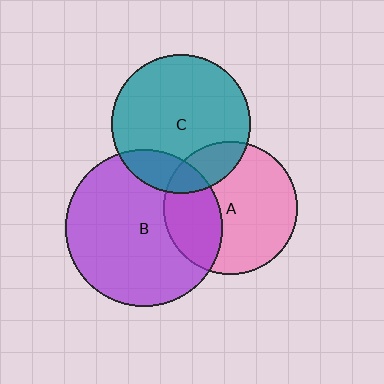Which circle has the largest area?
Circle B (purple).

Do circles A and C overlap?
Yes.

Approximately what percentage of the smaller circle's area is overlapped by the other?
Approximately 20%.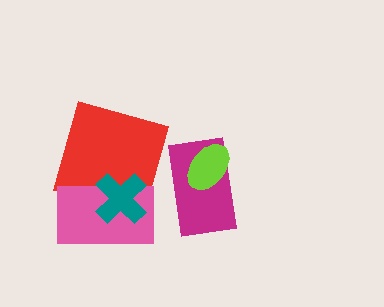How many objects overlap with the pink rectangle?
2 objects overlap with the pink rectangle.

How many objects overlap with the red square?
2 objects overlap with the red square.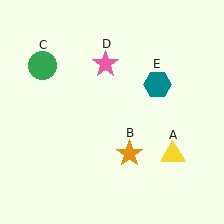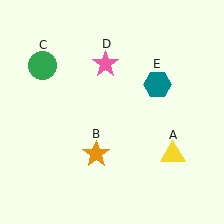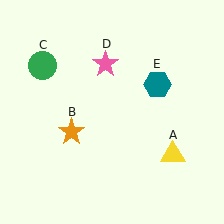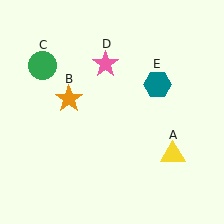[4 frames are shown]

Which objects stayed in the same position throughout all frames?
Yellow triangle (object A) and green circle (object C) and pink star (object D) and teal hexagon (object E) remained stationary.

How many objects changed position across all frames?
1 object changed position: orange star (object B).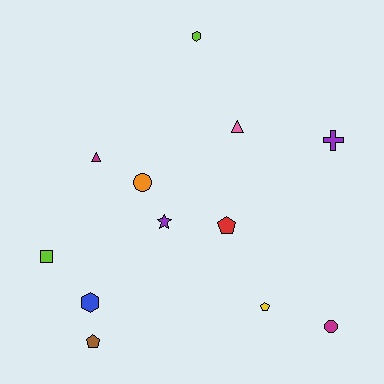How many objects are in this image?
There are 12 objects.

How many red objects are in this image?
There is 1 red object.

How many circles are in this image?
There are 2 circles.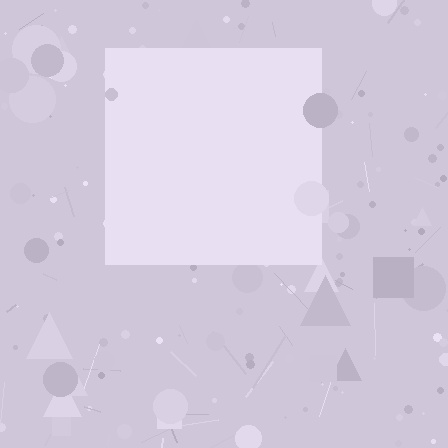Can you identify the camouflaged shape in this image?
The camouflaged shape is a square.